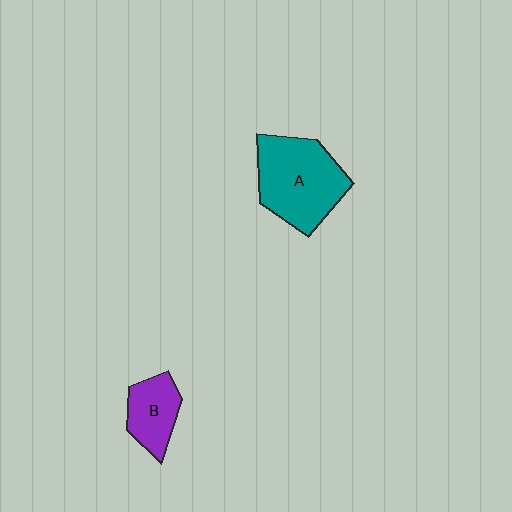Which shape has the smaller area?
Shape B (purple).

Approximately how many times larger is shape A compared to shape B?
Approximately 2.0 times.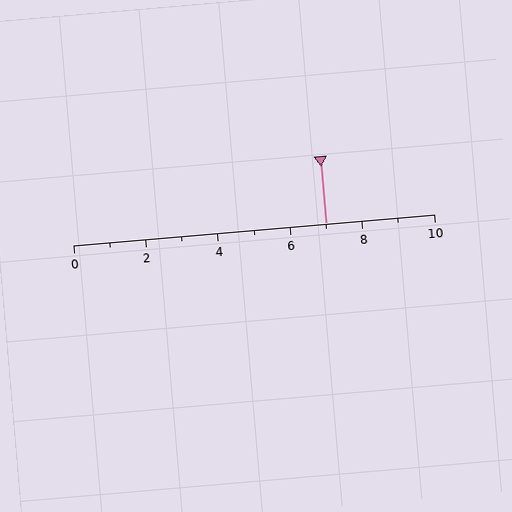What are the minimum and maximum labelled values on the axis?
The axis runs from 0 to 10.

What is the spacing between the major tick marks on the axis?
The major ticks are spaced 2 apart.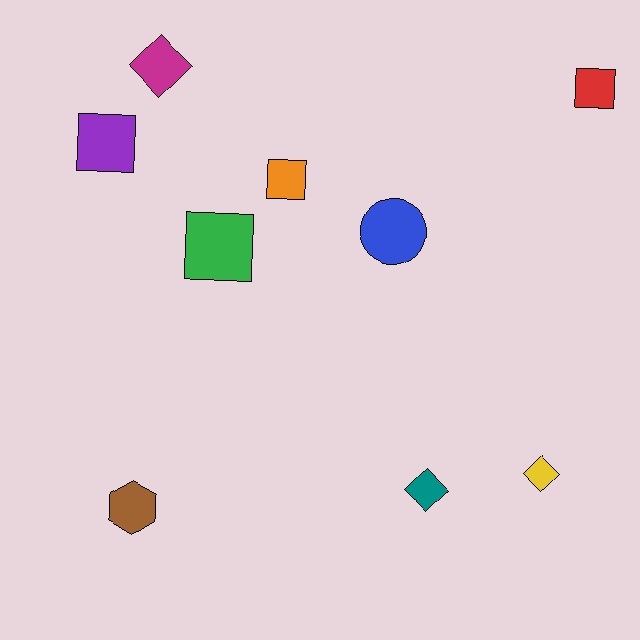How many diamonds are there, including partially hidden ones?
There are 3 diamonds.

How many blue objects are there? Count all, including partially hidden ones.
There is 1 blue object.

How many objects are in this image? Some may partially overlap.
There are 9 objects.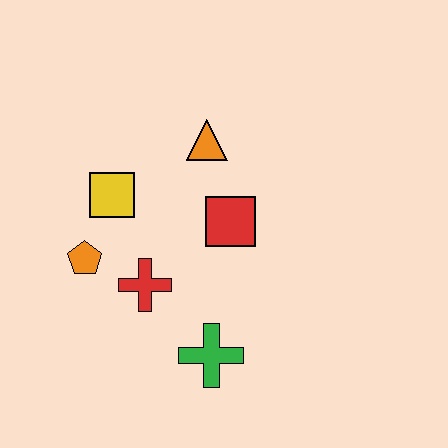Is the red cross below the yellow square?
Yes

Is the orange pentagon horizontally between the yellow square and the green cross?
No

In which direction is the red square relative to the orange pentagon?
The red square is to the right of the orange pentagon.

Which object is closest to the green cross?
The red cross is closest to the green cross.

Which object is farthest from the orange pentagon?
The orange triangle is farthest from the orange pentagon.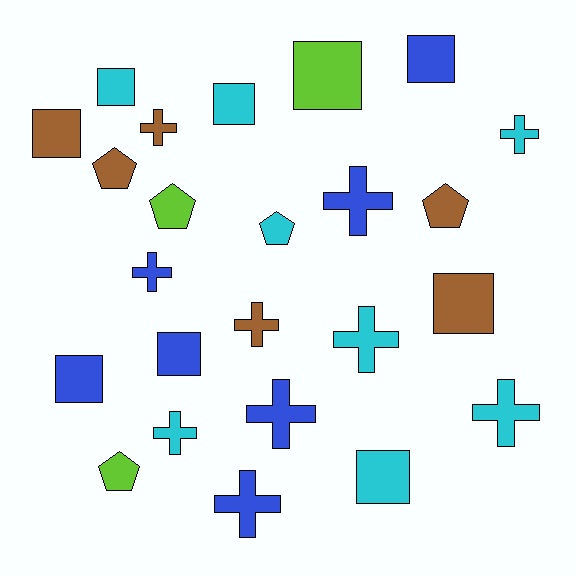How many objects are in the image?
There are 24 objects.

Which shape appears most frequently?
Cross, with 10 objects.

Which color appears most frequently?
Cyan, with 8 objects.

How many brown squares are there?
There are 2 brown squares.